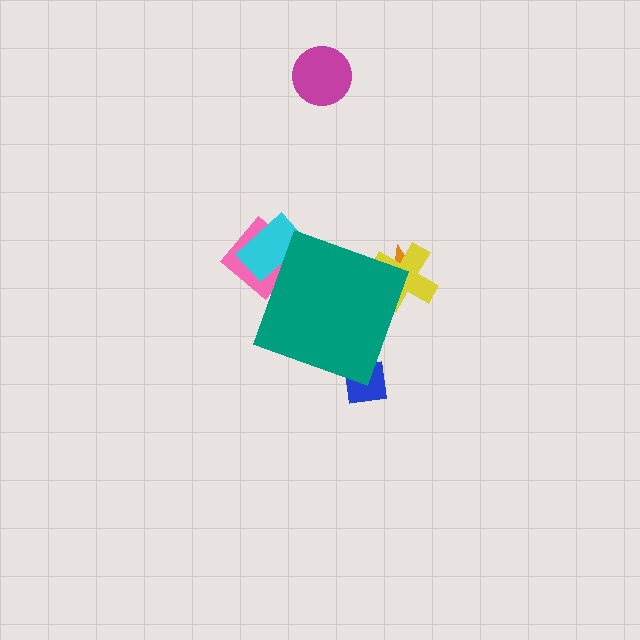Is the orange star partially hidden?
Yes, the orange star is partially hidden behind the teal diamond.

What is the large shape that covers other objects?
A teal diamond.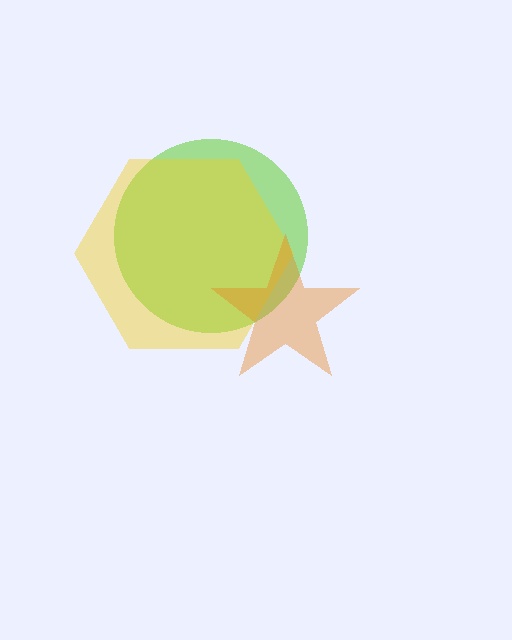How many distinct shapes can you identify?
There are 3 distinct shapes: a lime circle, a yellow hexagon, an orange star.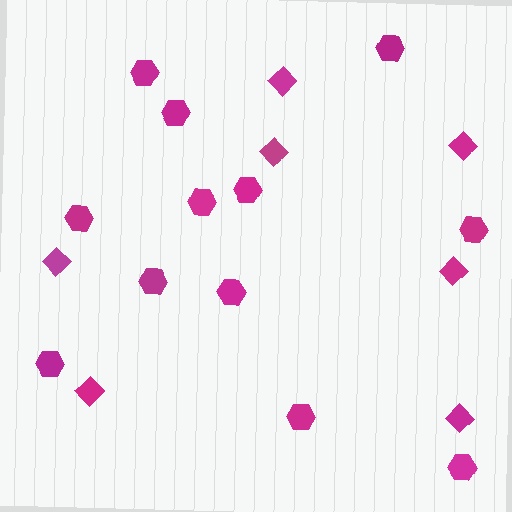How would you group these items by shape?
There are 2 groups: one group of hexagons (12) and one group of diamonds (7).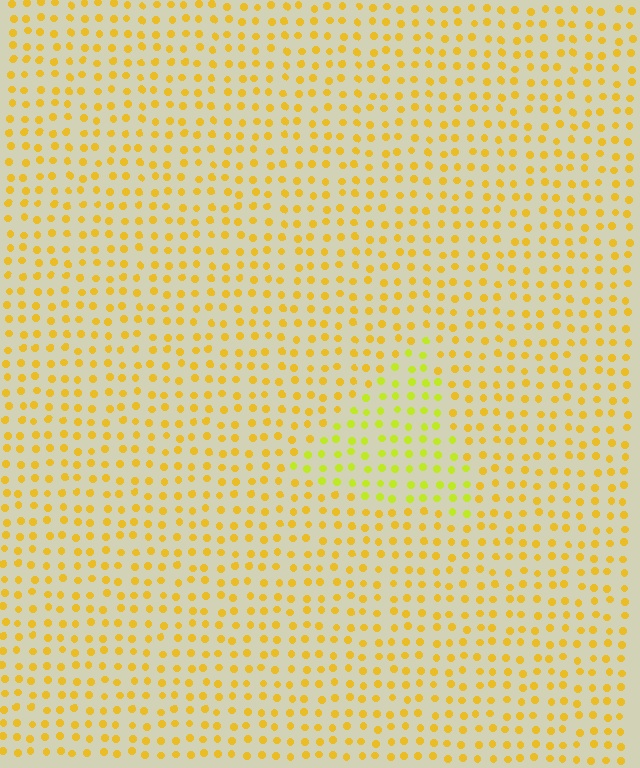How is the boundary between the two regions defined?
The boundary is defined purely by a slight shift in hue (about 28 degrees). Spacing, size, and orientation are identical on both sides.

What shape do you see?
I see a triangle.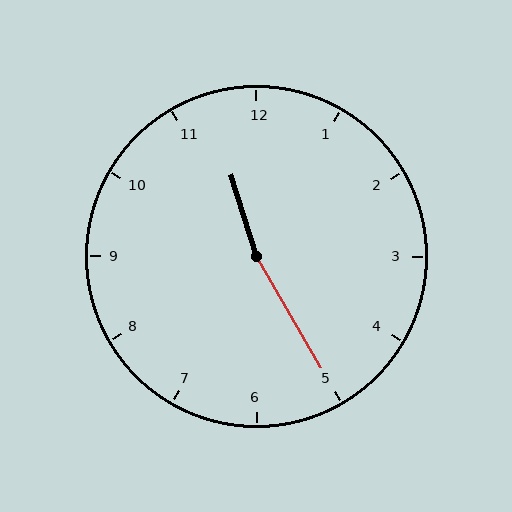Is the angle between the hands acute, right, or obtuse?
It is obtuse.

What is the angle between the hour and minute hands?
Approximately 168 degrees.